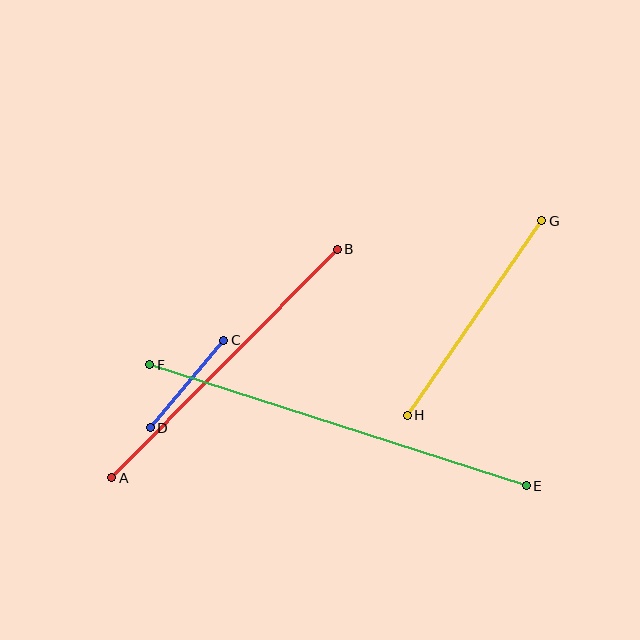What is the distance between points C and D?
The distance is approximately 114 pixels.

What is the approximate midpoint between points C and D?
The midpoint is at approximately (187, 384) pixels.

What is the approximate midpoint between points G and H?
The midpoint is at approximately (474, 318) pixels.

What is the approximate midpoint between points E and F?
The midpoint is at approximately (338, 425) pixels.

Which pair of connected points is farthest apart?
Points E and F are farthest apart.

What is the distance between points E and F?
The distance is approximately 396 pixels.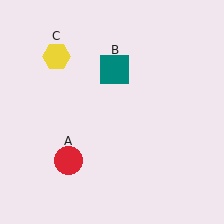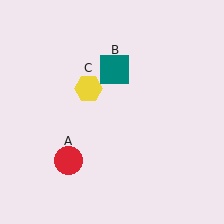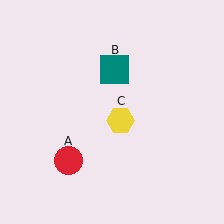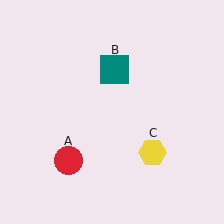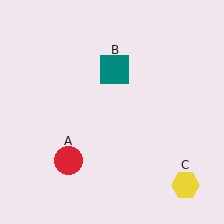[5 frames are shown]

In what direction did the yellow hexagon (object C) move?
The yellow hexagon (object C) moved down and to the right.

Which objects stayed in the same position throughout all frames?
Red circle (object A) and teal square (object B) remained stationary.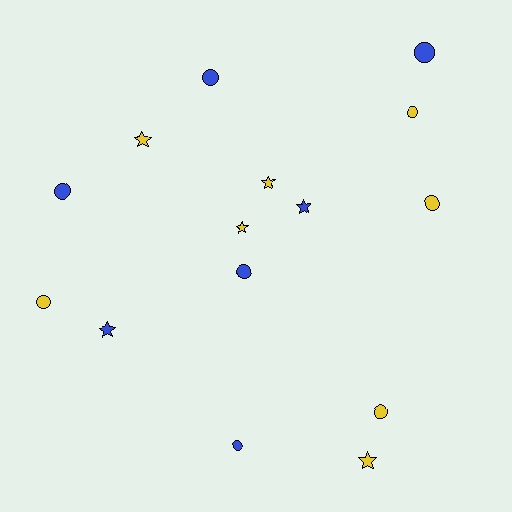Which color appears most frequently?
Yellow, with 8 objects.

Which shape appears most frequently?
Circle, with 9 objects.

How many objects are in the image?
There are 15 objects.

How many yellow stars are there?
There are 4 yellow stars.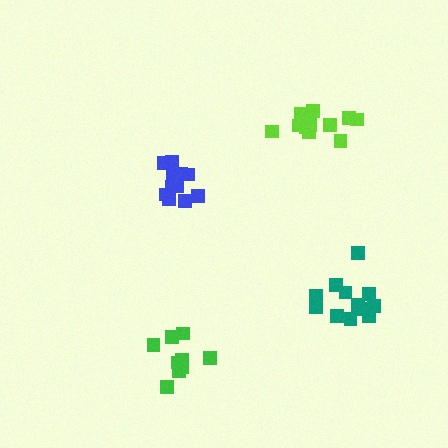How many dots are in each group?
Group 1: 12 dots, Group 2: 12 dots, Group 3: 12 dots, Group 4: 10 dots (46 total).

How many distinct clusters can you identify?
There are 4 distinct clusters.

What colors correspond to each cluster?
The clusters are colored: blue, teal, lime, green.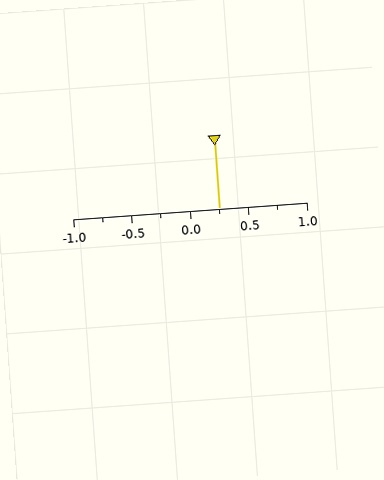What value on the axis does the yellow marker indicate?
The marker indicates approximately 0.25.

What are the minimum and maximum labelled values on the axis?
The axis runs from -1.0 to 1.0.